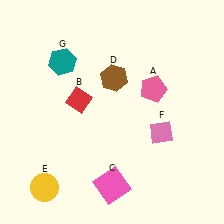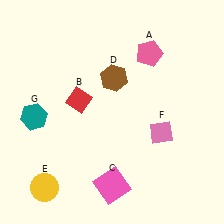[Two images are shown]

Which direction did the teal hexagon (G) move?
The teal hexagon (G) moved down.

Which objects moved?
The objects that moved are: the pink pentagon (A), the teal hexagon (G).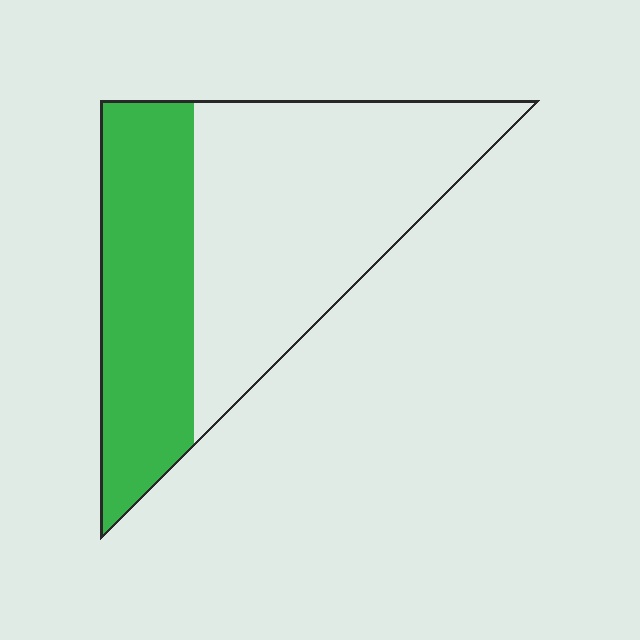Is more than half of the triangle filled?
No.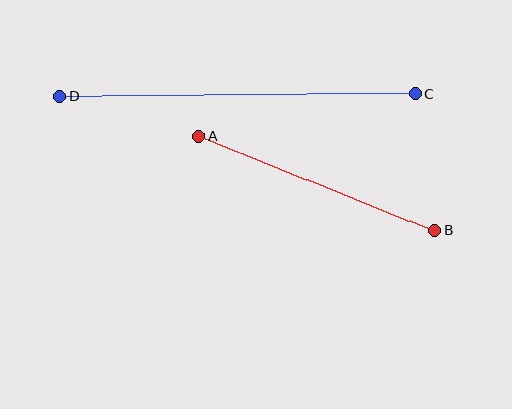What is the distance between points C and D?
The distance is approximately 355 pixels.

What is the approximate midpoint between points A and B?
The midpoint is at approximately (317, 183) pixels.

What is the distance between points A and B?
The distance is approximately 254 pixels.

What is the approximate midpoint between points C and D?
The midpoint is at approximately (238, 95) pixels.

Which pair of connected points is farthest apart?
Points C and D are farthest apart.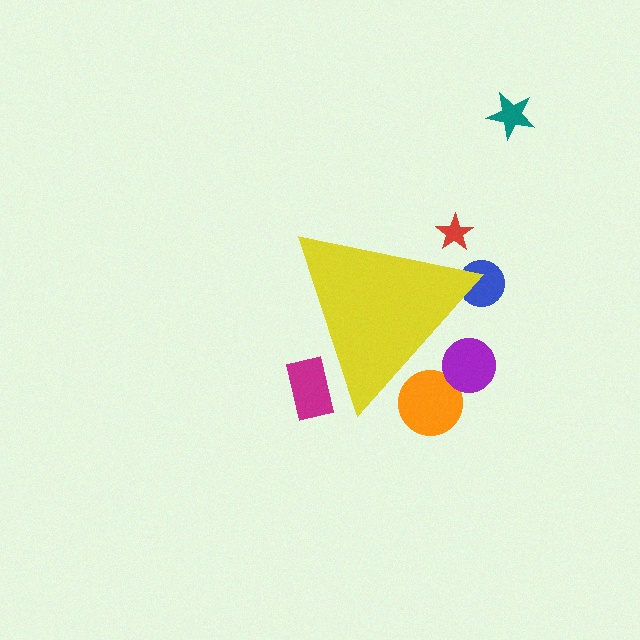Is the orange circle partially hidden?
Yes, the orange circle is partially hidden behind the yellow triangle.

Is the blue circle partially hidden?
Yes, the blue circle is partially hidden behind the yellow triangle.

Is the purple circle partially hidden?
Yes, the purple circle is partially hidden behind the yellow triangle.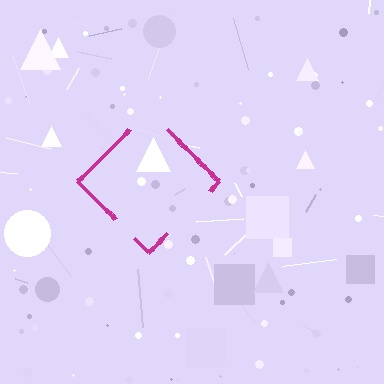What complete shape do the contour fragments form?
The contour fragments form a diamond.